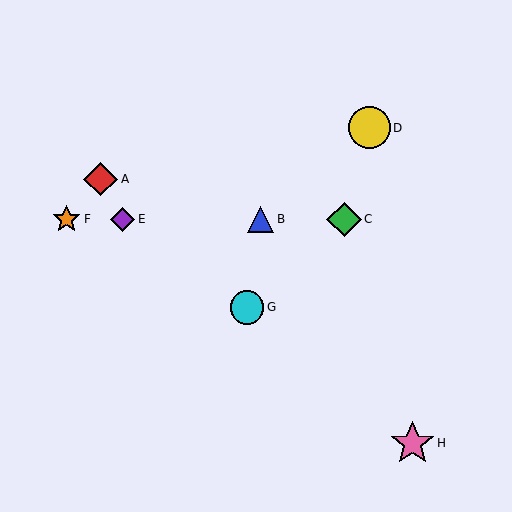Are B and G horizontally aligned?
No, B is at y≈219 and G is at y≈307.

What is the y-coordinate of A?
Object A is at y≈179.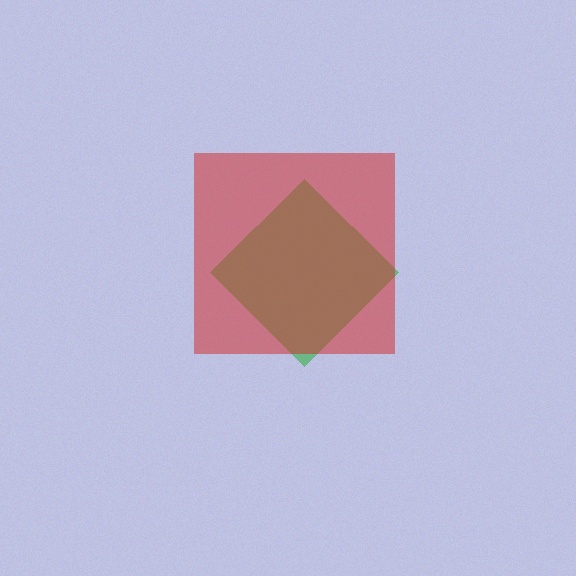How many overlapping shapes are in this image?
There are 2 overlapping shapes in the image.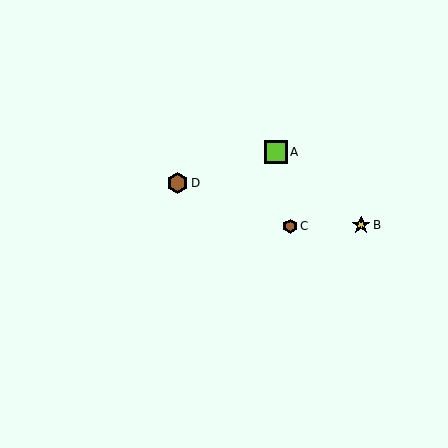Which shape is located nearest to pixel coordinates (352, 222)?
The yellow star (labeled B) at (361, 225) is nearest to that location.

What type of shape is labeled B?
Shape B is a yellow star.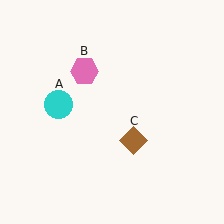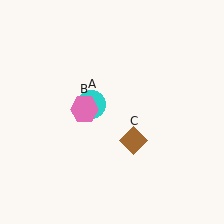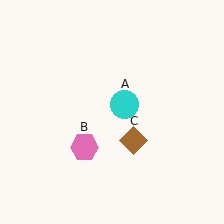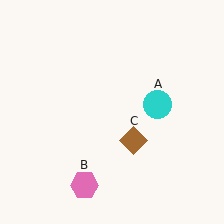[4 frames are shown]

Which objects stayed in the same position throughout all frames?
Brown diamond (object C) remained stationary.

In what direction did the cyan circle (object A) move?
The cyan circle (object A) moved right.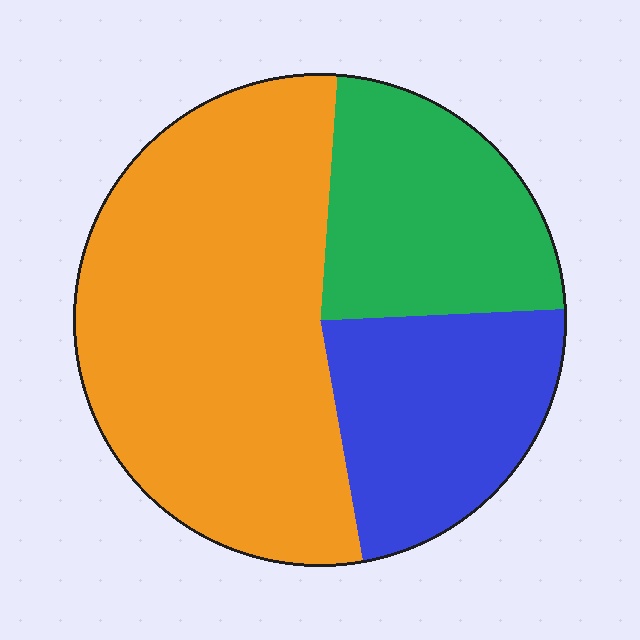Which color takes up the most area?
Orange, at roughly 55%.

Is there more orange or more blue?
Orange.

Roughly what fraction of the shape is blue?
Blue takes up about one quarter (1/4) of the shape.